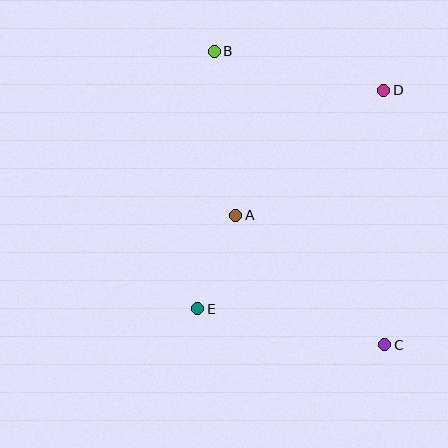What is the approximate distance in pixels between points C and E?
The distance between C and E is approximately 190 pixels.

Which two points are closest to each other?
Points A and E are closest to each other.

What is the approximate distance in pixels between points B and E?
The distance between B and E is approximately 258 pixels.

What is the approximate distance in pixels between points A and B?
The distance between A and B is approximately 165 pixels.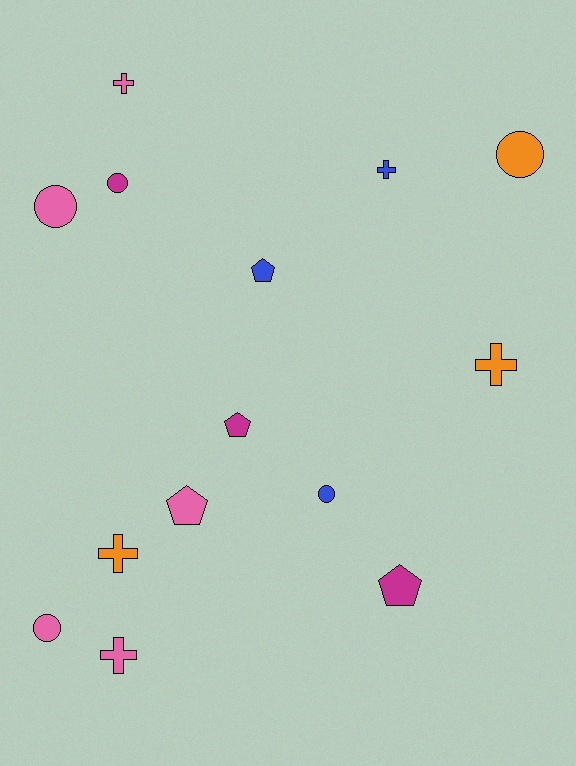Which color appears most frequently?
Pink, with 5 objects.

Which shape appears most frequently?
Cross, with 5 objects.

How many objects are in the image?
There are 14 objects.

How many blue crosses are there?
There is 1 blue cross.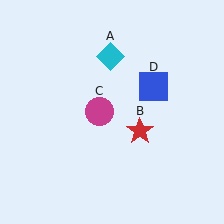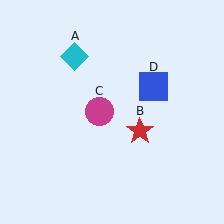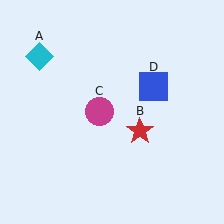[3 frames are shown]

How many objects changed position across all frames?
1 object changed position: cyan diamond (object A).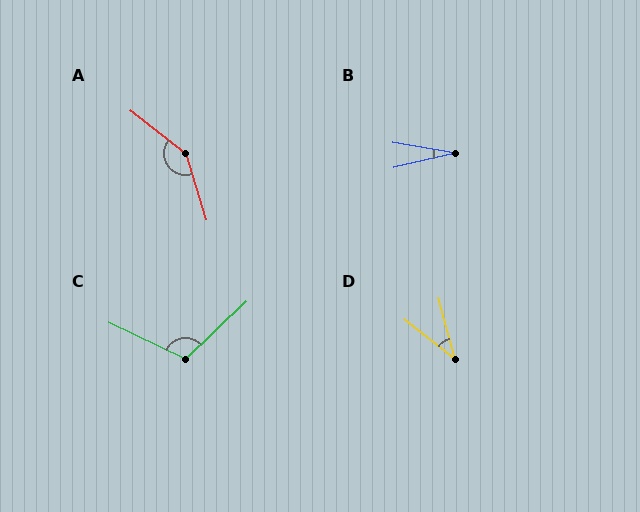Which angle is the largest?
A, at approximately 145 degrees.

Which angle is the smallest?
B, at approximately 23 degrees.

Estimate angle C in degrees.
Approximately 111 degrees.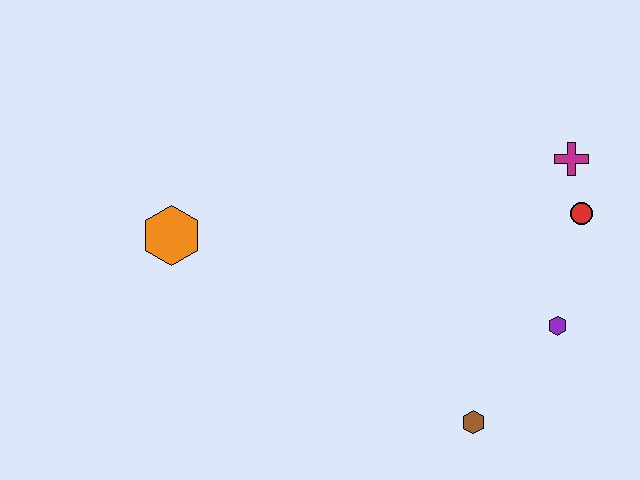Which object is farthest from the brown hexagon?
The orange hexagon is farthest from the brown hexagon.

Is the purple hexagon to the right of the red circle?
No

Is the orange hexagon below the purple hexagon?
No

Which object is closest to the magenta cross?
The red circle is closest to the magenta cross.